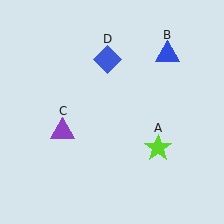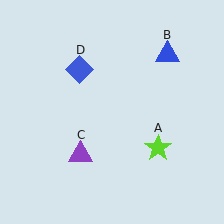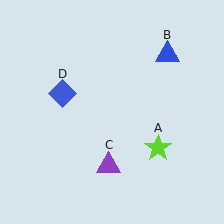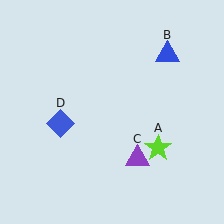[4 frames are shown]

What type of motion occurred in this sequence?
The purple triangle (object C), blue diamond (object D) rotated counterclockwise around the center of the scene.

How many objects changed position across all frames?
2 objects changed position: purple triangle (object C), blue diamond (object D).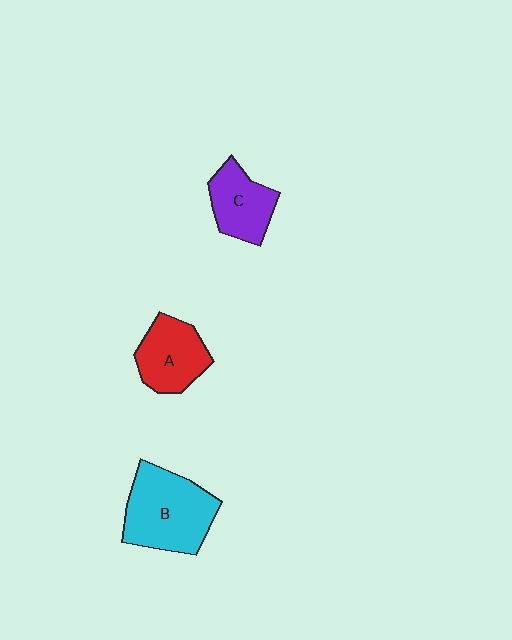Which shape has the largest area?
Shape B (cyan).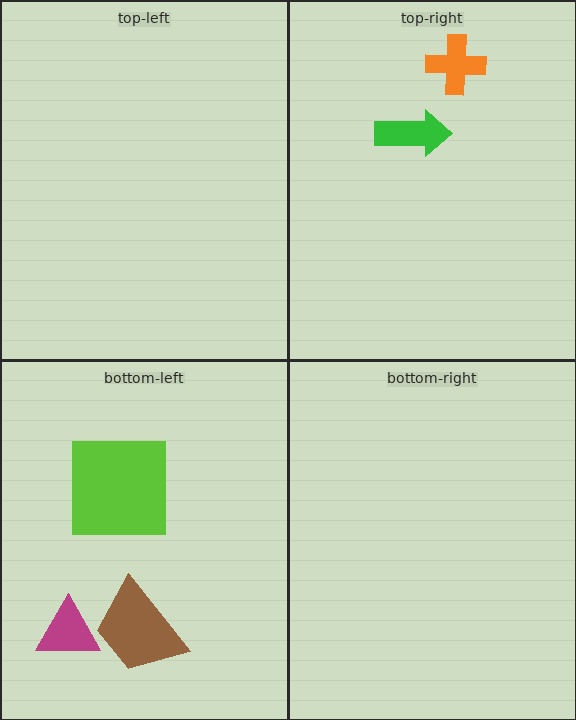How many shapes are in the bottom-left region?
3.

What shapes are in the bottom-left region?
The lime square, the brown trapezoid, the magenta triangle.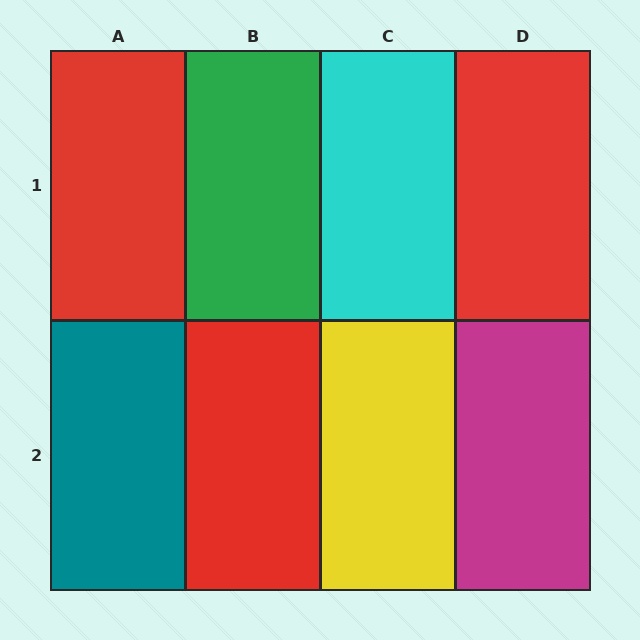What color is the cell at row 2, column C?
Yellow.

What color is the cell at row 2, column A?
Teal.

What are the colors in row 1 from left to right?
Red, green, cyan, red.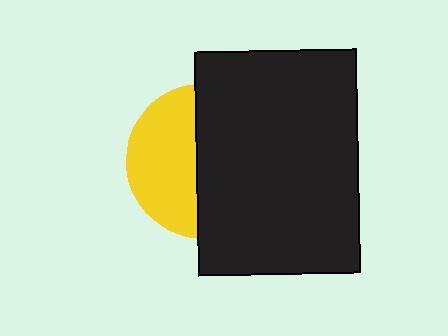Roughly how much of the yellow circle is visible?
A small part of it is visible (roughly 43%).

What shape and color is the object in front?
The object in front is a black rectangle.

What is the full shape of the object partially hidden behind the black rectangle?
The partially hidden object is a yellow circle.